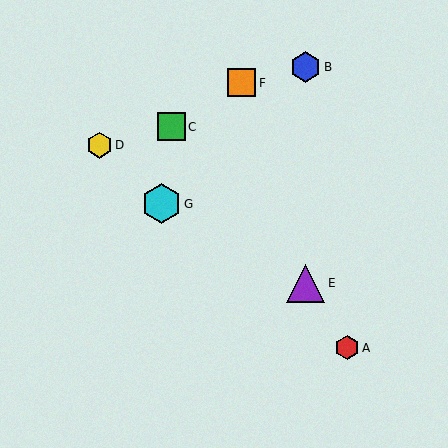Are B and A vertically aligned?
No, B is at x≈306 and A is at x≈347.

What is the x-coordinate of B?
Object B is at x≈306.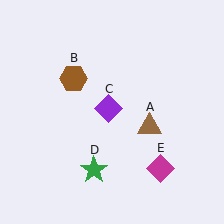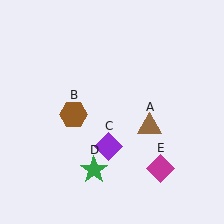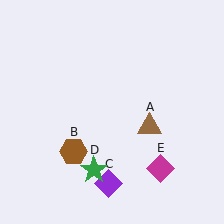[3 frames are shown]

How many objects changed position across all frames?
2 objects changed position: brown hexagon (object B), purple diamond (object C).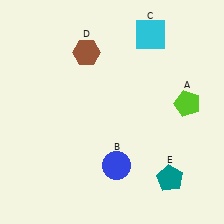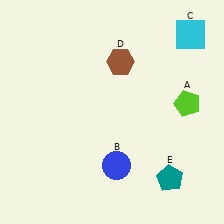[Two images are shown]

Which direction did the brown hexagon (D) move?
The brown hexagon (D) moved right.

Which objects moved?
The objects that moved are: the cyan square (C), the brown hexagon (D).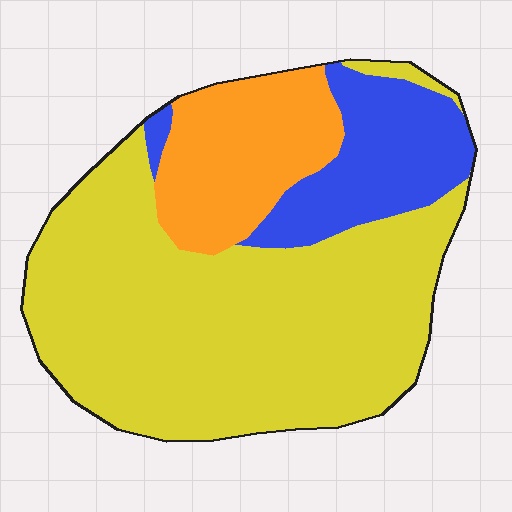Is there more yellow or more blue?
Yellow.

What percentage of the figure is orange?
Orange takes up about one fifth (1/5) of the figure.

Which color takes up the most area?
Yellow, at roughly 65%.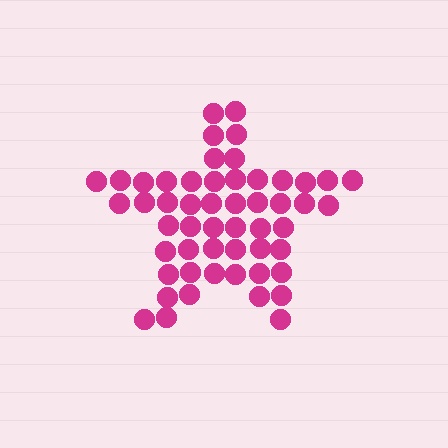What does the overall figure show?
The overall figure shows a star.